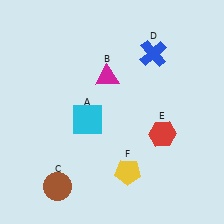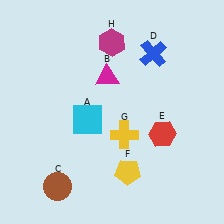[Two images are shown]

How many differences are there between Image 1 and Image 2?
There are 2 differences between the two images.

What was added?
A yellow cross (G), a magenta hexagon (H) were added in Image 2.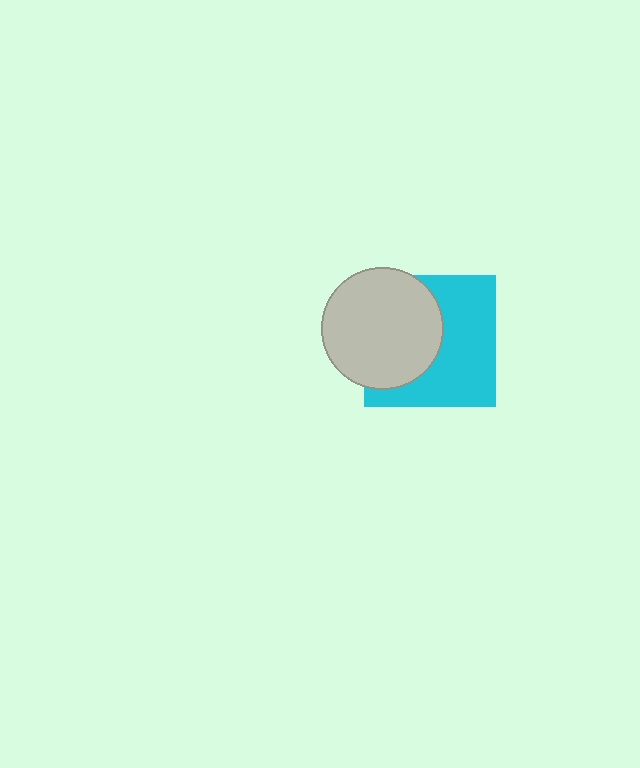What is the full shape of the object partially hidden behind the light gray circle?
The partially hidden object is a cyan square.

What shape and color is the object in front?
The object in front is a light gray circle.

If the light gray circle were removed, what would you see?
You would see the complete cyan square.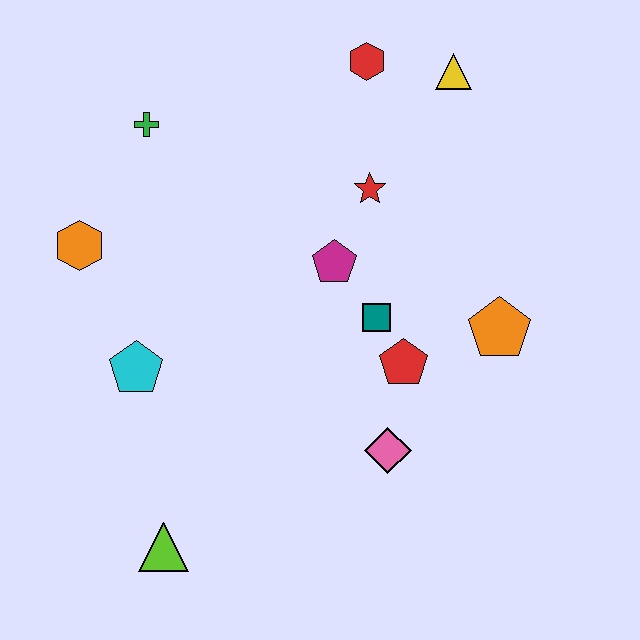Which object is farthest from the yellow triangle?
The lime triangle is farthest from the yellow triangle.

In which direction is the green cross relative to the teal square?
The green cross is to the left of the teal square.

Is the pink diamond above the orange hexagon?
No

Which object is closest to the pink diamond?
The red pentagon is closest to the pink diamond.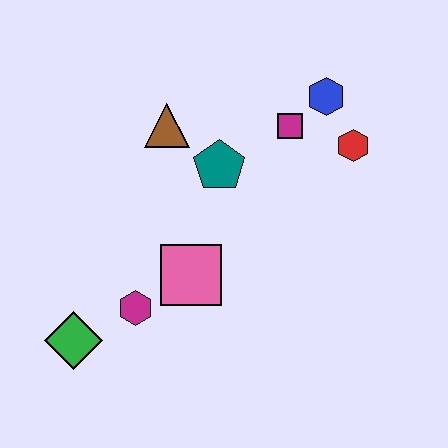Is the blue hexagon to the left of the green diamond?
No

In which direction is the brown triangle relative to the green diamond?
The brown triangle is above the green diamond.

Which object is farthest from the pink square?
The blue hexagon is farthest from the pink square.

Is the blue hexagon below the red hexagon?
No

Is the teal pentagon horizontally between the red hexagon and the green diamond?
Yes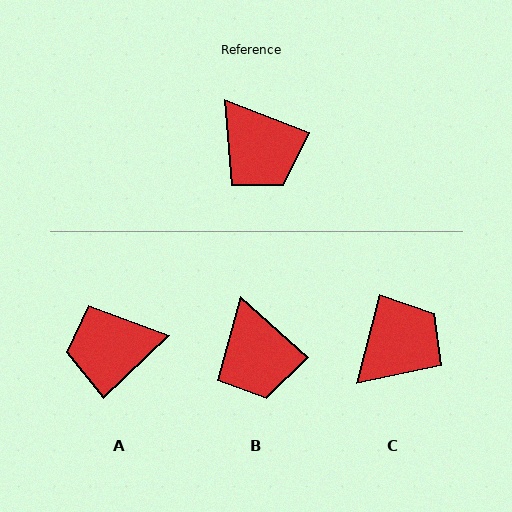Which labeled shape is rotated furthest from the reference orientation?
A, about 115 degrees away.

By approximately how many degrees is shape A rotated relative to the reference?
Approximately 115 degrees clockwise.